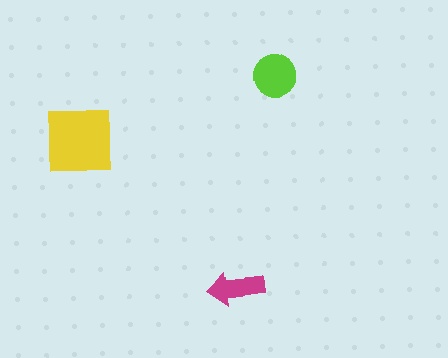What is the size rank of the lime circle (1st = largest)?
2nd.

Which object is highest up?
The lime circle is topmost.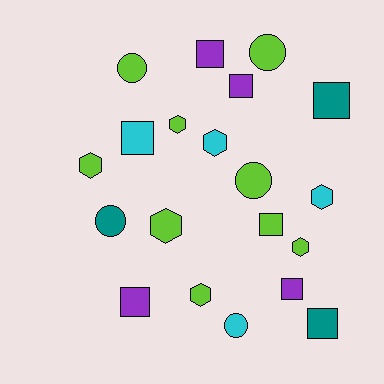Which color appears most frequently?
Lime, with 9 objects.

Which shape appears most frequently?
Square, with 8 objects.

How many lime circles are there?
There are 3 lime circles.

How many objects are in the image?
There are 20 objects.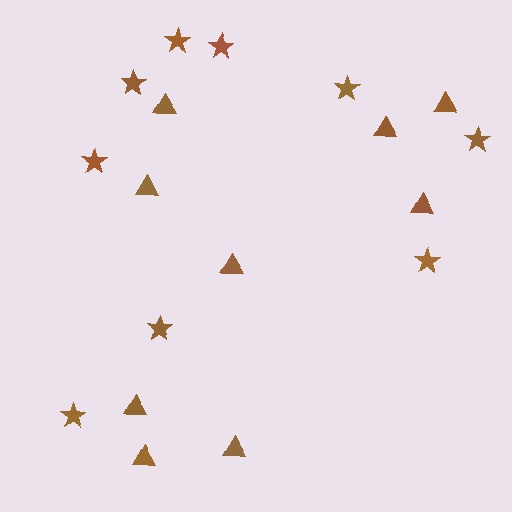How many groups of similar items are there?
There are 2 groups: one group of triangles (9) and one group of stars (9).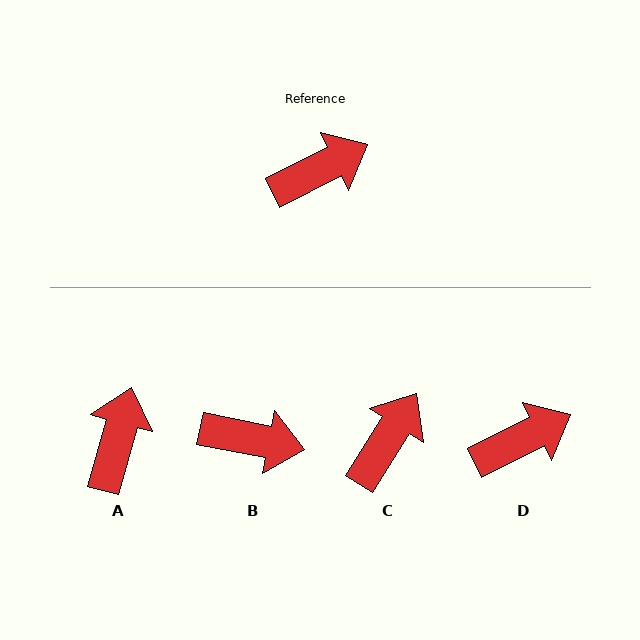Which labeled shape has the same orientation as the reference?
D.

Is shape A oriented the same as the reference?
No, it is off by about 48 degrees.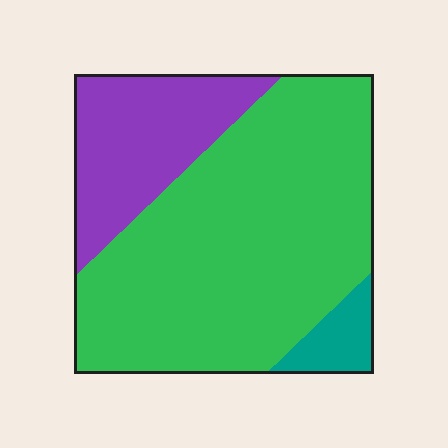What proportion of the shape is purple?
Purple covers roughly 25% of the shape.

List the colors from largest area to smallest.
From largest to smallest: green, purple, teal.